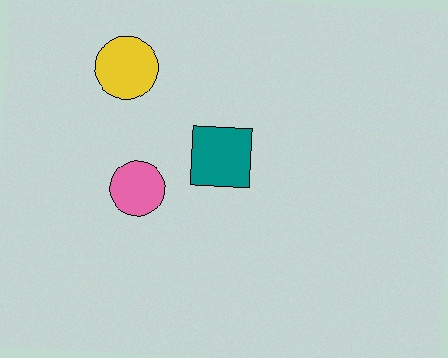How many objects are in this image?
There are 3 objects.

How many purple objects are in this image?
There are no purple objects.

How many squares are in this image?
There is 1 square.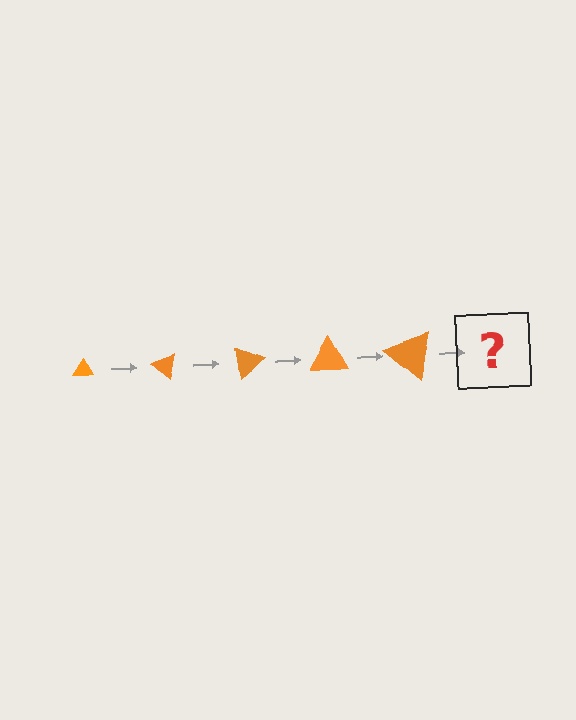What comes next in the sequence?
The next element should be a triangle, larger than the previous one and rotated 200 degrees from the start.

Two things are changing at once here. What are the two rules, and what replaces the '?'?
The two rules are that the triangle grows larger each step and it rotates 40 degrees each step. The '?' should be a triangle, larger than the previous one and rotated 200 degrees from the start.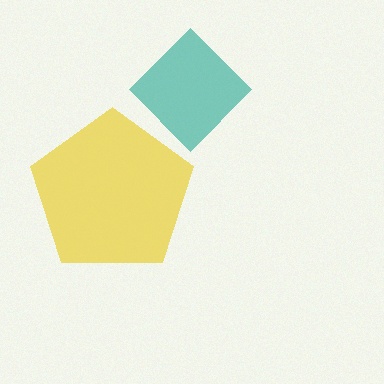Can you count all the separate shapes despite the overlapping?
Yes, there are 2 separate shapes.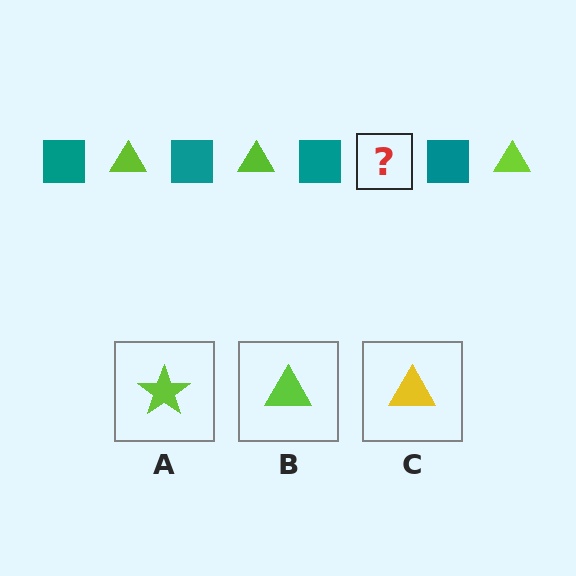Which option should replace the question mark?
Option B.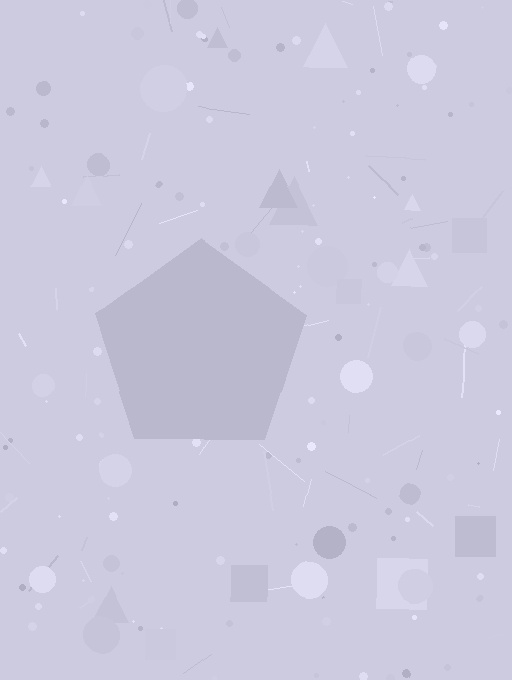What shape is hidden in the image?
A pentagon is hidden in the image.